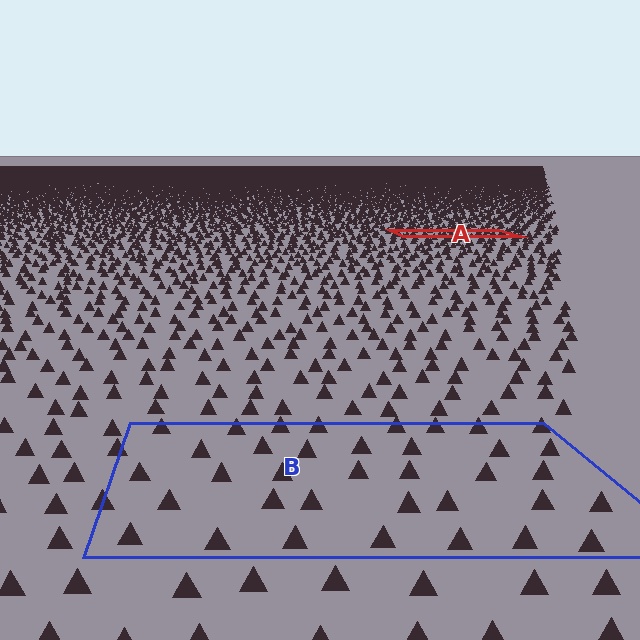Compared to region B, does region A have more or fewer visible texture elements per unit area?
Region A has more texture elements per unit area — they are packed more densely because it is farther away.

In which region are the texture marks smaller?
The texture marks are smaller in region A, because it is farther away.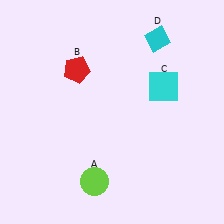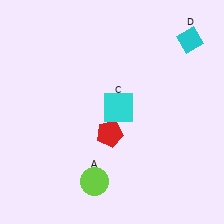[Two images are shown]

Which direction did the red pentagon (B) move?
The red pentagon (B) moved down.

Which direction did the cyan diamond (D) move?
The cyan diamond (D) moved right.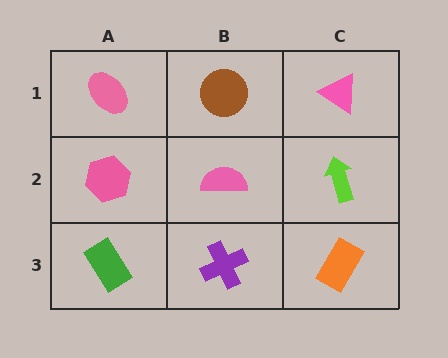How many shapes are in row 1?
3 shapes.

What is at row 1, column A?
A pink ellipse.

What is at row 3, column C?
An orange rectangle.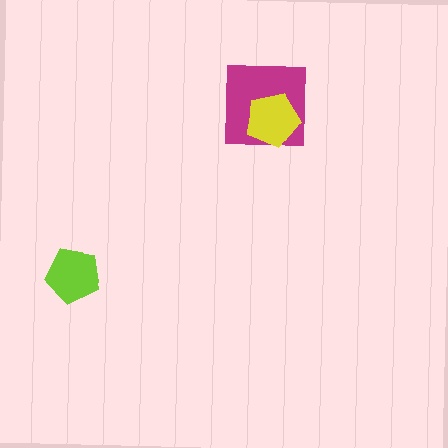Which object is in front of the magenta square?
The yellow pentagon is in front of the magenta square.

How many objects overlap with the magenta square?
1 object overlaps with the magenta square.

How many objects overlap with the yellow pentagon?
1 object overlaps with the yellow pentagon.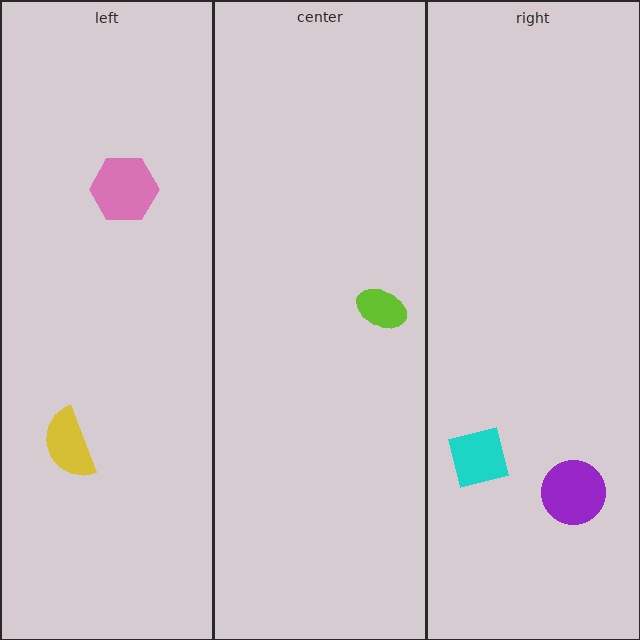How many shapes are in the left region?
2.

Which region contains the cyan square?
The right region.